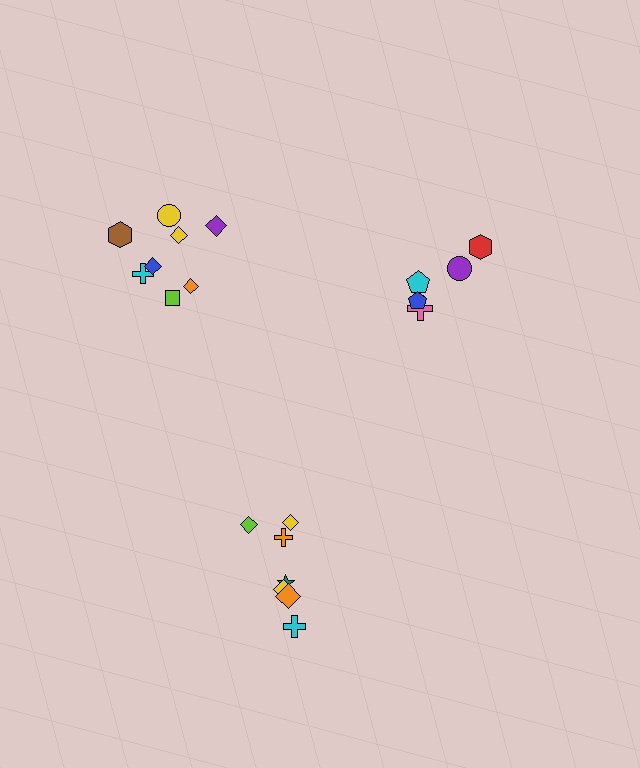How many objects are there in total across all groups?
There are 20 objects.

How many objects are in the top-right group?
There are 5 objects.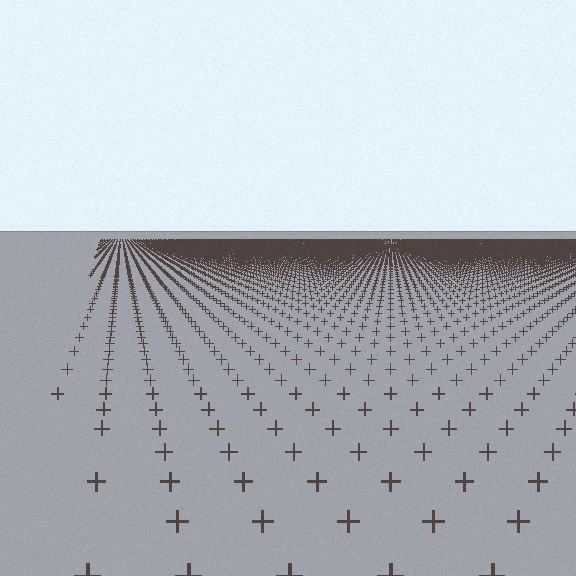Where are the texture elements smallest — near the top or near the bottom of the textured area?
Near the top.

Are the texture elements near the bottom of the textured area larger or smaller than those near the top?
Larger. Near the bottom, elements are closer to the viewer and appear at a bigger on-screen size.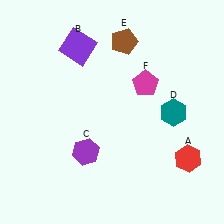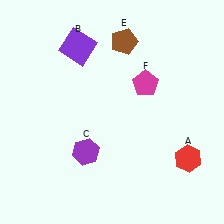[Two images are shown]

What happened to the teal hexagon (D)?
The teal hexagon (D) was removed in Image 2. It was in the bottom-right area of Image 1.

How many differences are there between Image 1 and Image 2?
There is 1 difference between the two images.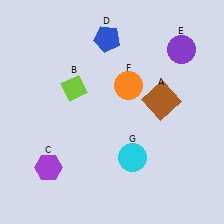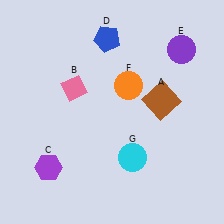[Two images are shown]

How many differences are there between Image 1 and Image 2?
There is 1 difference between the two images.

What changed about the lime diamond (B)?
In Image 1, B is lime. In Image 2, it changed to pink.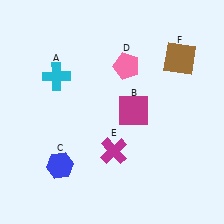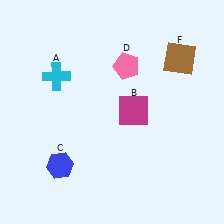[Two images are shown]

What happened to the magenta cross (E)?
The magenta cross (E) was removed in Image 2. It was in the bottom-right area of Image 1.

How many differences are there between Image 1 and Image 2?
There is 1 difference between the two images.